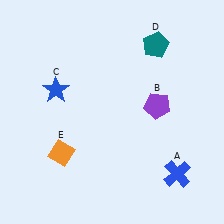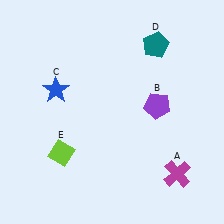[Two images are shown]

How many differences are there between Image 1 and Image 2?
There are 2 differences between the two images.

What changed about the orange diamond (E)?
In Image 1, E is orange. In Image 2, it changed to lime.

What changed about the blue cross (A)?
In Image 1, A is blue. In Image 2, it changed to magenta.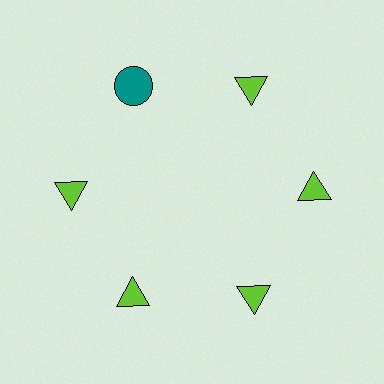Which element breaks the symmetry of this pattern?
The teal circle at roughly the 11 o'clock position breaks the symmetry. All other shapes are lime triangles.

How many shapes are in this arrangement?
There are 6 shapes arranged in a ring pattern.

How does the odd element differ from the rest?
It differs in both color (teal instead of lime) and shape (circle instead of triangle).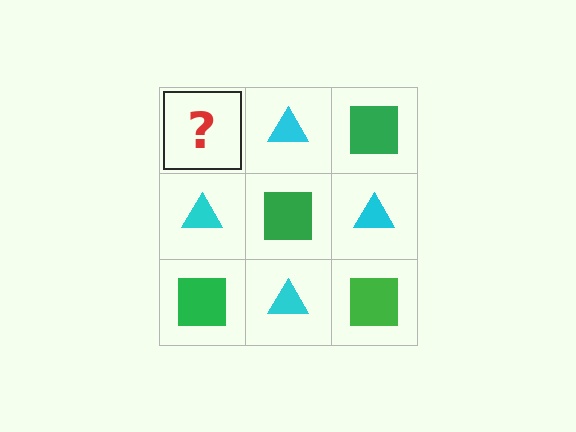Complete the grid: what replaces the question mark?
The question mark should be replaced with a green square.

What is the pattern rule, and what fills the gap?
The rule is that it alternates green square and cyan triangle in a checkerboard pattern. The gap should be filled with a green square.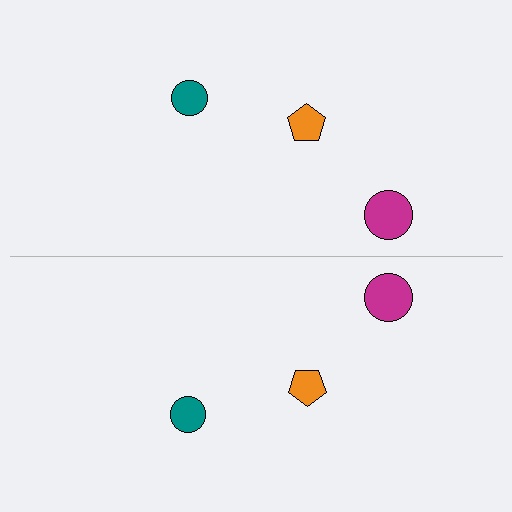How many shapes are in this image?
There are 6 shapes in this image.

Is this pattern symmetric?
Yes, this pattern has bilateral (reflection) symmetry.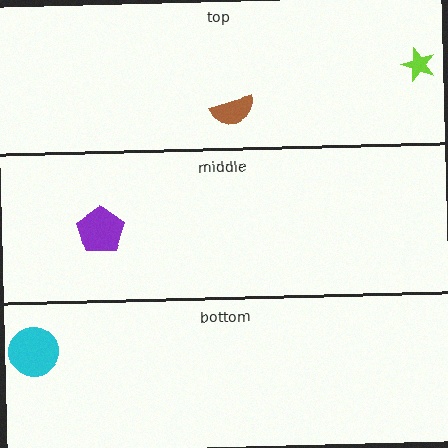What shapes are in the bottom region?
The cyan circle.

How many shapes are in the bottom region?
1.